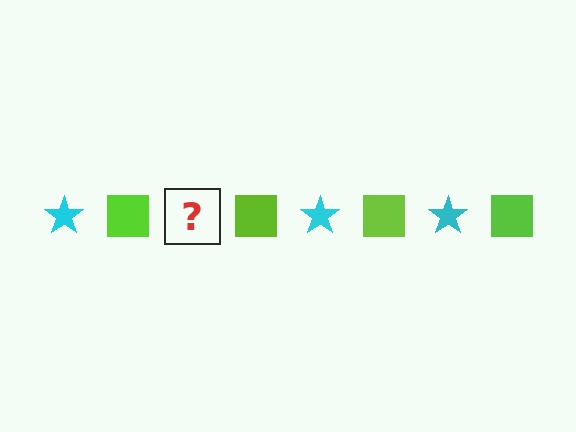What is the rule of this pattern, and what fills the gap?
The rule is that the pattern alternates between cyan star and lime square. The gap should be filled with a cyan star.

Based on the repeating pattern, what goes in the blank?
The blank should be a cyan star.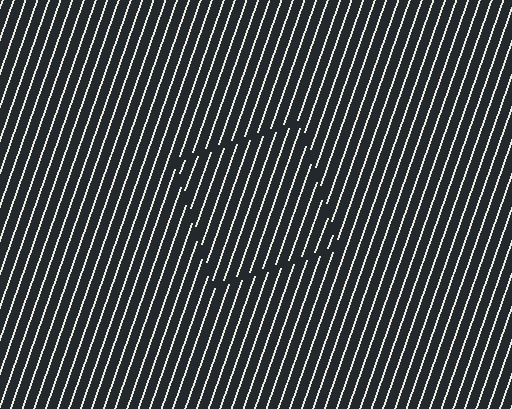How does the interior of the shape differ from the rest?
The interior of the shape contains the same grating, shifted by half a period — the contour is defined by the phase discontinuity where line-ends from the inner and outer gratings abut.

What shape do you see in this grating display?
An illusory square. The interior of the shape contains the same grating, shifted by half a period — the contour is defined by the phase discontinuity where line-ends from the inner and outer gratings abut.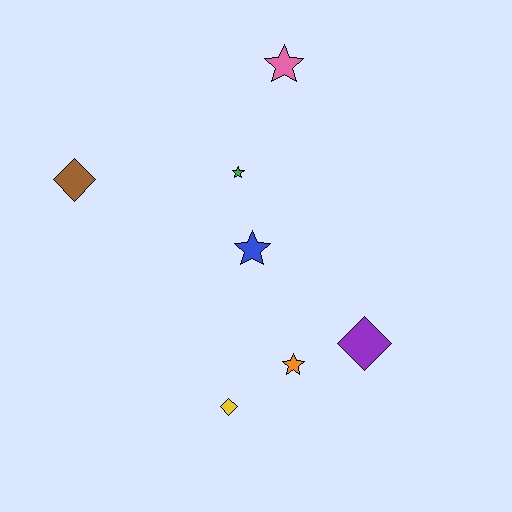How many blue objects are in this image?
There is 1 blue object.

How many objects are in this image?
There are 7 objects.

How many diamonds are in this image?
There are 3 diamonds.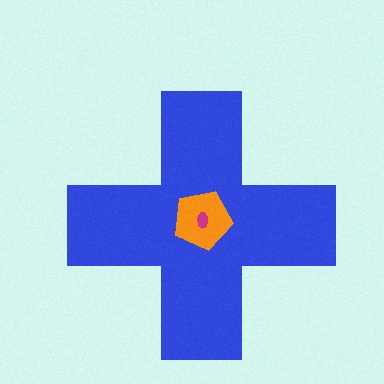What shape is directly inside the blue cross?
The orange pentagon.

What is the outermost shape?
The blue cross.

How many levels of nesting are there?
3.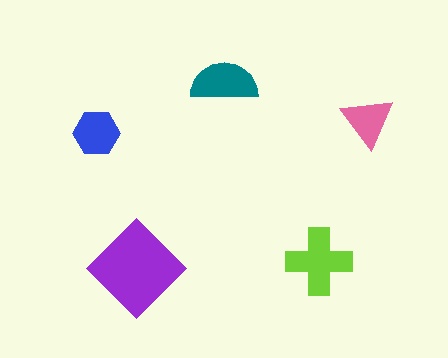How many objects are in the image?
There are 5 objects in the image.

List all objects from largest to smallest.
The purple diamond, the lime cross, the teal semicircle, the blue hexagon, the pink triangle.